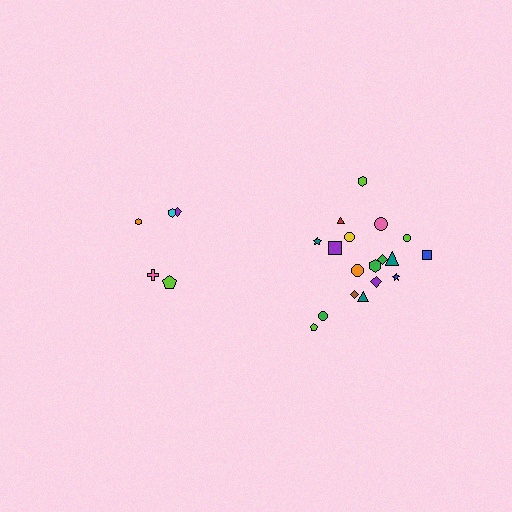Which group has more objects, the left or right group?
The right group.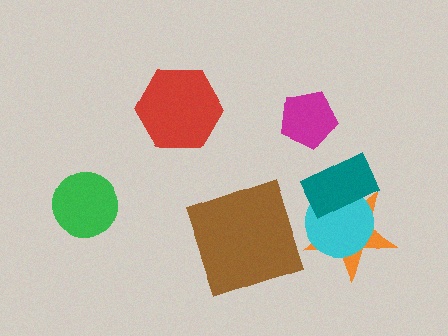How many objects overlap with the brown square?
0 objects overlap with the brown square.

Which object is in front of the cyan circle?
The teal rectangle is in front of the cyan circle.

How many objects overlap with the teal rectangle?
2 objects overlap with the teal rectangle.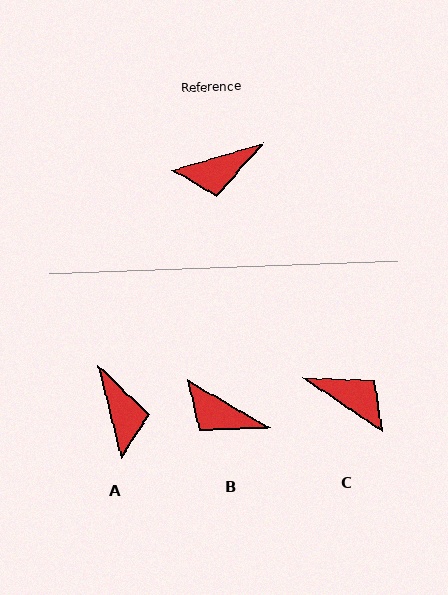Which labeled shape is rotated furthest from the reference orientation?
C, about 129 degrees away.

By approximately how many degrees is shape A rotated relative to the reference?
Approximately 88 degrees counter-clockwise.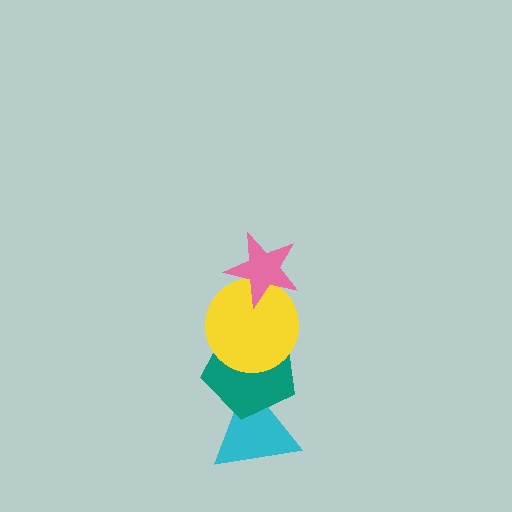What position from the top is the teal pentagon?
The teal pentagon is 3rd from the top.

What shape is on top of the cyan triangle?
The teal pentagon is on top of the cyan triangle.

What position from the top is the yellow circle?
The yellow circle is 2nd from the top.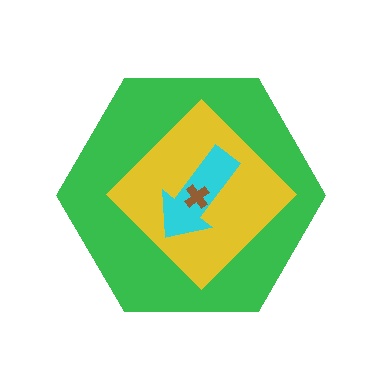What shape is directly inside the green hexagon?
The yellow diamond.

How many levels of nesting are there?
4.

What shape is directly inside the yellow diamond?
The cyan arrow.